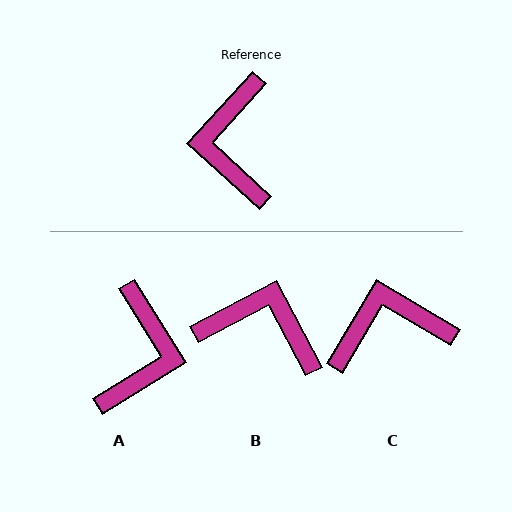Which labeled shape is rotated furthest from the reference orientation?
A, about 164 degrees away.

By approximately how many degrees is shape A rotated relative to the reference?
Approximately 164 degrees counter-clockwise.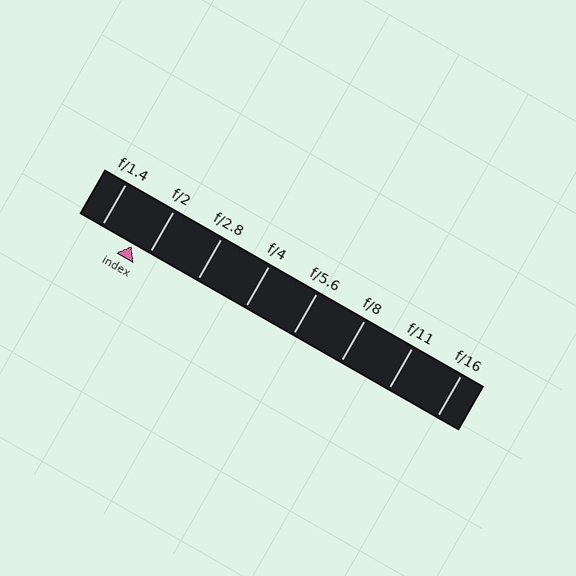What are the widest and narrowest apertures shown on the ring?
The widest aperture shown is f/1.4 and the narrowest is f/16.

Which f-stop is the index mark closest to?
The index mark is closest to f/2.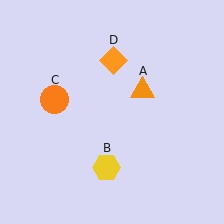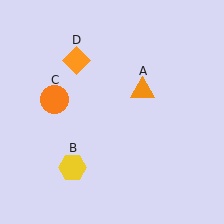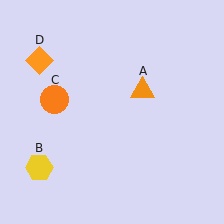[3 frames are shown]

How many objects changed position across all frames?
2 objects changed position: yellow hexagon (object B), orange diamond (object D).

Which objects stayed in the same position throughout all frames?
Orange triangle (object A) and orange circle (object C) remained stationary.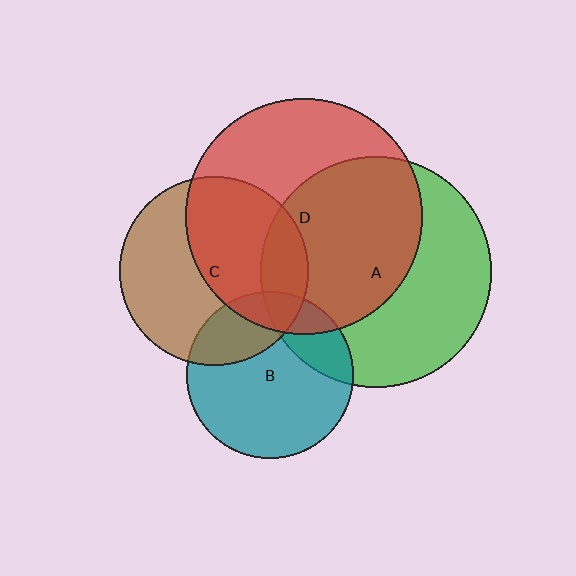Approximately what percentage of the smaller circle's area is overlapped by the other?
Approximately 55%.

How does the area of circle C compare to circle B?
Approximately 1.3 times.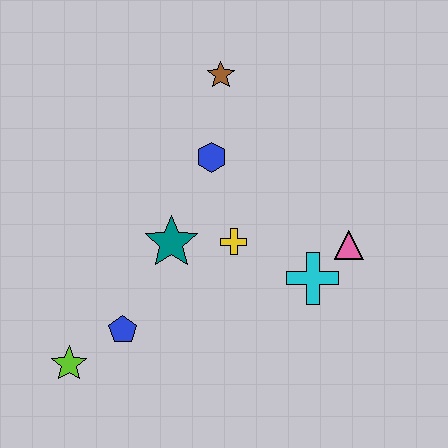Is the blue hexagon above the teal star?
Yes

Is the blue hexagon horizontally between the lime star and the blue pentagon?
No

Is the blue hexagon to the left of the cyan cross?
Yes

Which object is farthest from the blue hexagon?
The lime star is farthest from the blue hexagon.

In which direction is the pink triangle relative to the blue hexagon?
The pink triangle is to the right of the blue hexagon.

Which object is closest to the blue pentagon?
The lime star is closest to the blue pentagon.